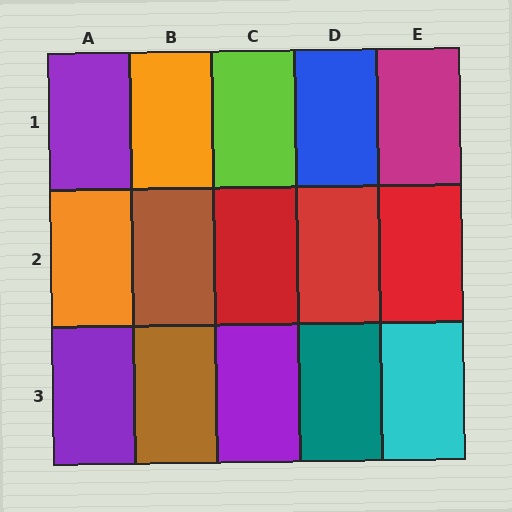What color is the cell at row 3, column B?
Brown.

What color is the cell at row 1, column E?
Magenta.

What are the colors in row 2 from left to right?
Orange, brown, red, red, red.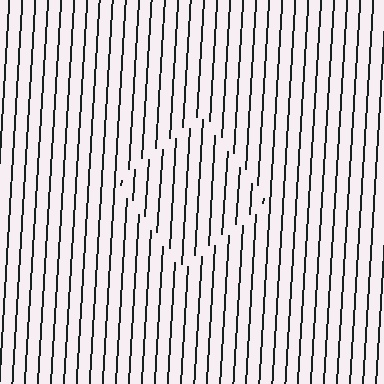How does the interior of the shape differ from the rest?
The interior of the shape contains the same grating, shifted by half a period — the contour is defined by the phase discontinuity where line-ends from the inner and outer gratings abut.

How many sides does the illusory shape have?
4 sides — the line-ends trace a square.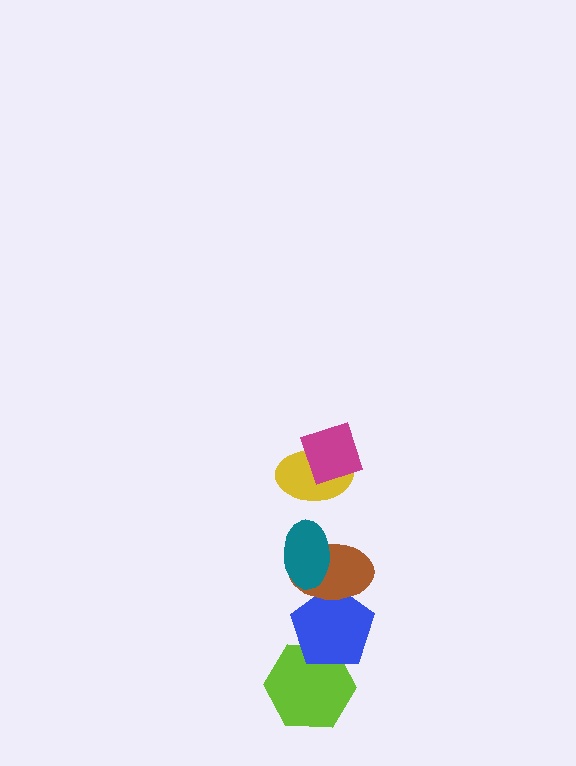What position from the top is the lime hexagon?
The lime hexagon is 6th from the top.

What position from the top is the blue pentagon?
The blue pentagon is 5th from the top.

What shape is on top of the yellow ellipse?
The magenta diamond is on top of the yellow ellipse.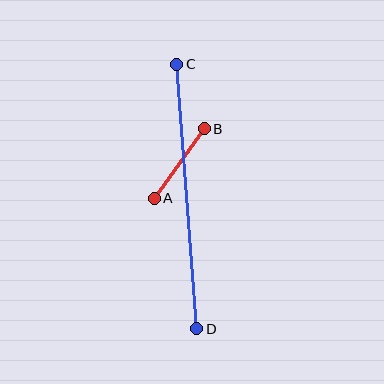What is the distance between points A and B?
The distance is approximately 85 pixels.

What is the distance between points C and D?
The distance is approximately 266 pixels.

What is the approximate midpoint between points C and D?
The midpoint is at approximately (187, 196) pixels.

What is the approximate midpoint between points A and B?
The midpoint is at approximately (179, 164) pixels.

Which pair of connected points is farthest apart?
Points C and D are farthest apart.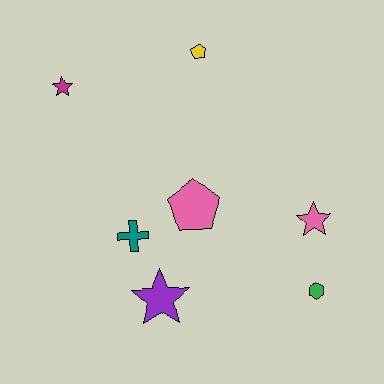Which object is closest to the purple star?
The teal cross is closest to the purple star.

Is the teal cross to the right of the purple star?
No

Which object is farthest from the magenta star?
The green hexagon is farthest from the magenta star.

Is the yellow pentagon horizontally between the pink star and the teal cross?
Yes